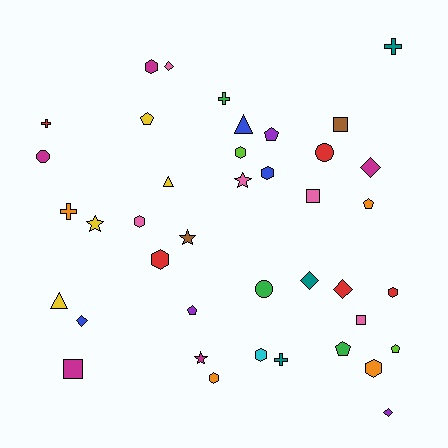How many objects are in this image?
There are 40 objects.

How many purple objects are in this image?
There are 3 purple objects.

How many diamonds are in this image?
There are 6 diamonds.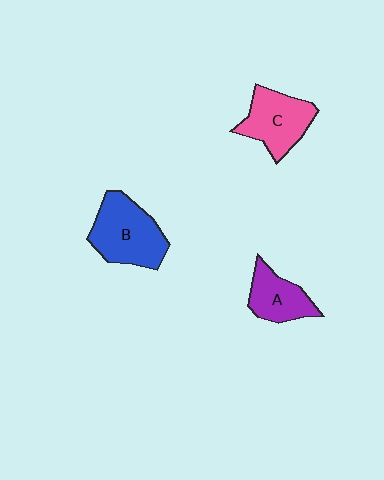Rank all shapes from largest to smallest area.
From largest to smallest: B (blue), C (pink), A (purple).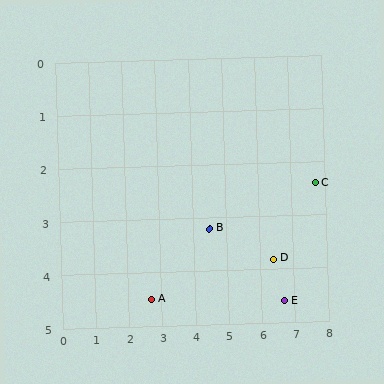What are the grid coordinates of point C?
Point C is at approximately (7.7, 2.4).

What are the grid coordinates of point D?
Point D is at approximately (6.4, 3.8).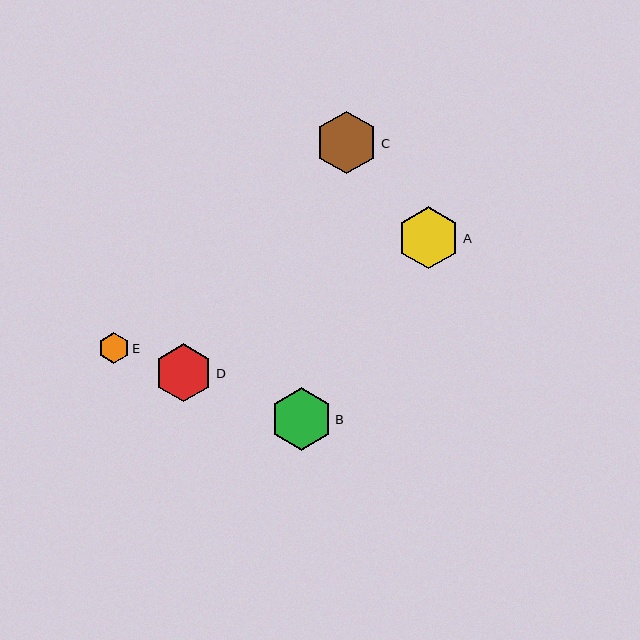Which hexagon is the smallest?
Hexagon E is the smallest with a size of approximately 31 pixels.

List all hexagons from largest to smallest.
From largest to smallest: C, B, A, D, E.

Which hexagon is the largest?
Hexagon C is the largest with a size of approximately 63 pixels.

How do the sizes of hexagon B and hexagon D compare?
Hexagon B and hexagon D are approximately the same size.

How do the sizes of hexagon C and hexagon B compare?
Hexagon C and hexagon B are approximately the same size.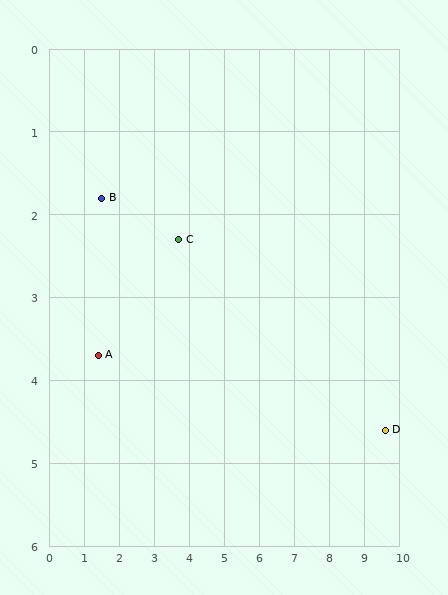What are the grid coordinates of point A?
Point A is at approximately (1.4, 3.7).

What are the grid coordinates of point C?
Point C is at approximately (3.7, 2.3).